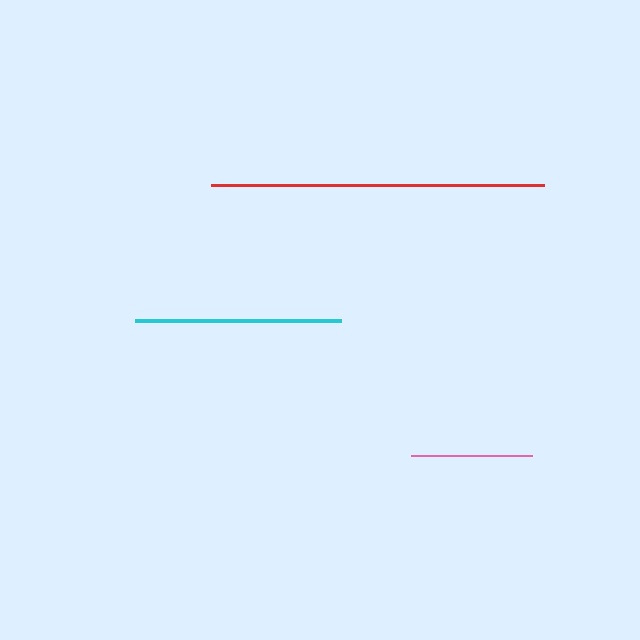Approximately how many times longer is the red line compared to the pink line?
The red line is approximately 2.7 times the length of the pink line.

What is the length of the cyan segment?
The cyan segment is approximately 207 pixels long.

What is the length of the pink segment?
The pink segment is approximately 121 pixels long.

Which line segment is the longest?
The red line is the longest at approximately 332 pixels.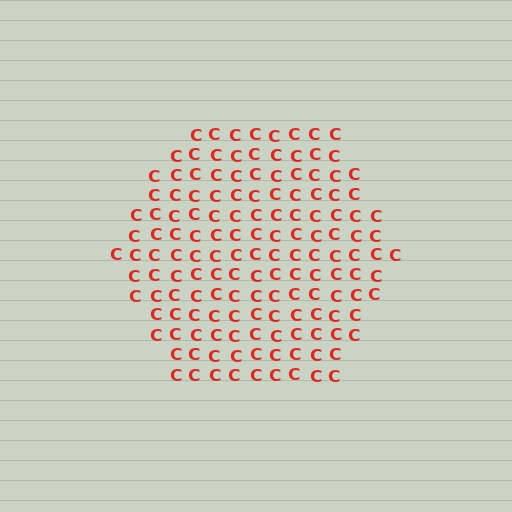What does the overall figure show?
The overall figure shows a hexagon.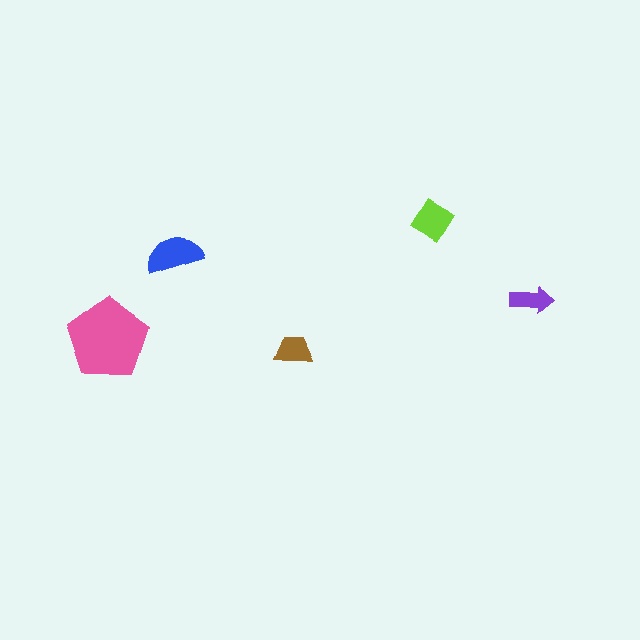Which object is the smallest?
The purple arrow.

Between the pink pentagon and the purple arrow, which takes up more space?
The pink pentagon.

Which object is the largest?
The pink pentagon.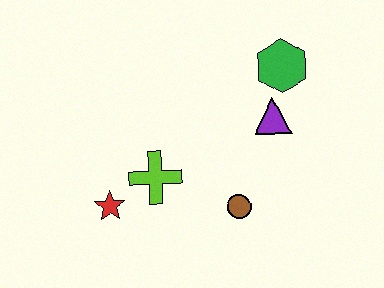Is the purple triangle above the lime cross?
Yes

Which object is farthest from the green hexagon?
The red star is farthest from the green hexagon.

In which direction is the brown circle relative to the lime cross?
The brown circle is to the right of the lime cross.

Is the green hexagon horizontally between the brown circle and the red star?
No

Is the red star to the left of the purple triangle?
Yes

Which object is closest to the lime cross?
The red star is closest to the lime cross.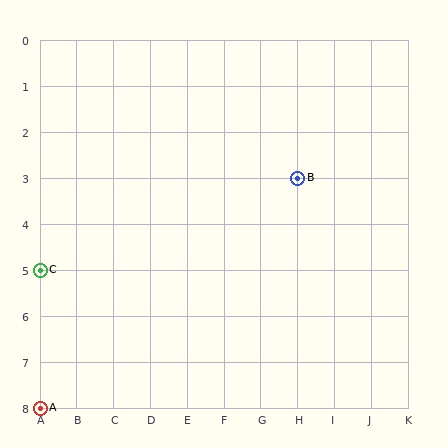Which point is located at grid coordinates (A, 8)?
Point A is at (A, 8).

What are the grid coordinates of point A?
Point A is at grid coordinates (A, 8).